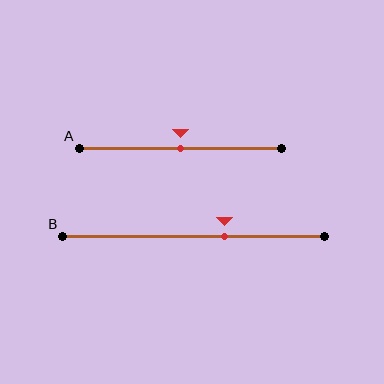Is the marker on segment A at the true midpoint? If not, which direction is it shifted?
Yes, the marker on segment A is at the true midpoint.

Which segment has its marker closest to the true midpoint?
Segment A has its marker closest to the true midpoint.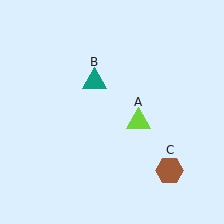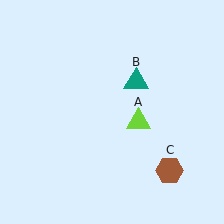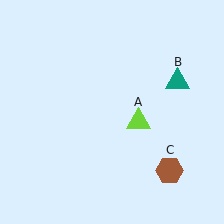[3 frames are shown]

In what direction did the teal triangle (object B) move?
The teal triangle (object B) moved right.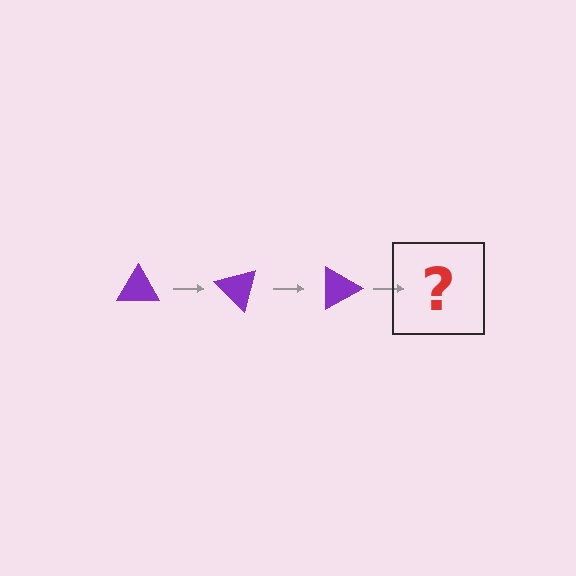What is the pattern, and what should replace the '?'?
The pattern is that the triangle rotates 45 degrees each step. The '?' should be a purple triangle rotated 135 degrees.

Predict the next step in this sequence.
The next step is a purple triangle rotated 135 degrees.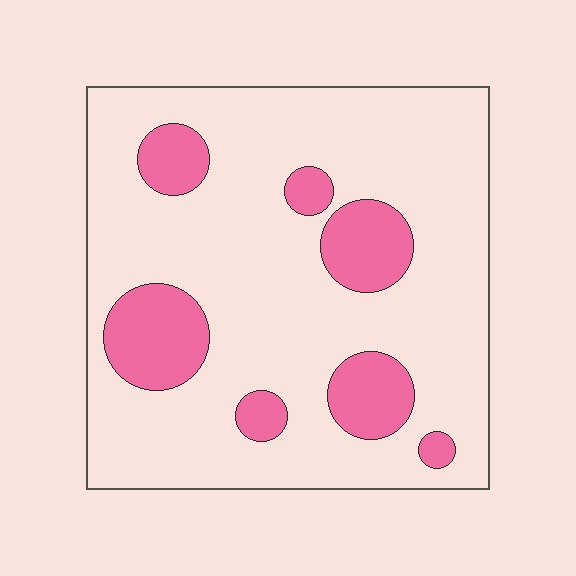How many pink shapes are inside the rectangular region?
7.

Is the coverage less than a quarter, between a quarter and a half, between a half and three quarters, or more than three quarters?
Less than a quarter.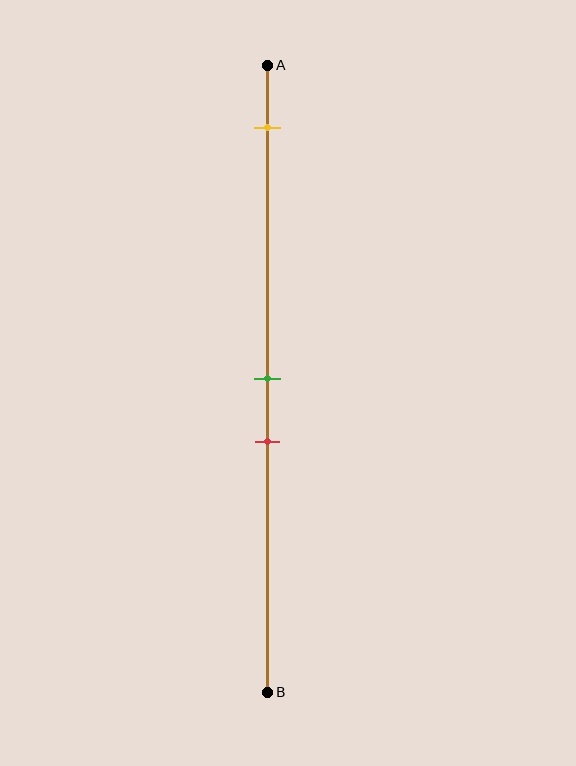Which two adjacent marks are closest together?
The green and red marks are the closest adjacent pair.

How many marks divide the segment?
There are 3 marks dividing the segment.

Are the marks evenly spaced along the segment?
No, the marks are not evenly spaced.